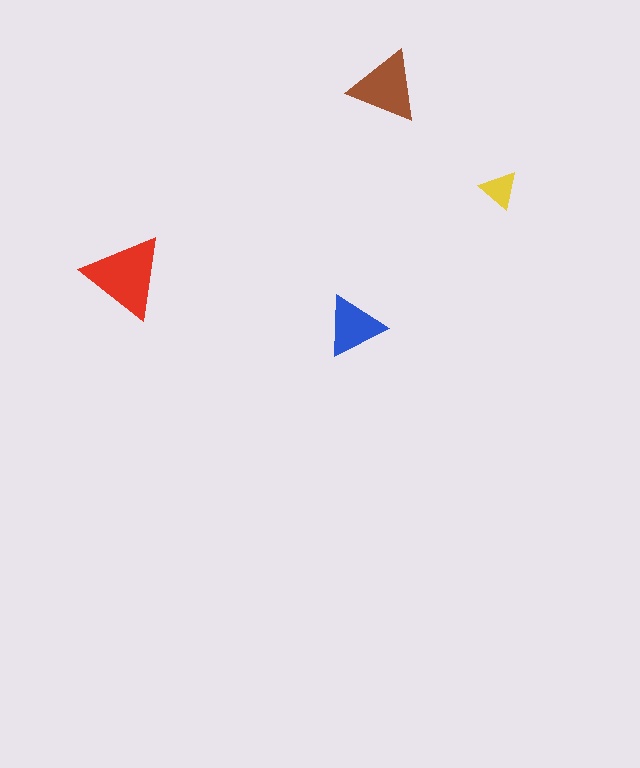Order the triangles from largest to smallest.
the red one, the brown one, the blue one, the yellow one.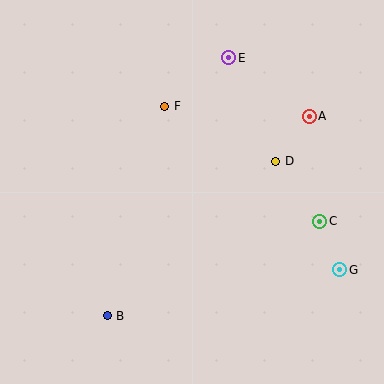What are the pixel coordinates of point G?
Point G is at (340, 270).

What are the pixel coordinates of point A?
Point A is at (309, 116).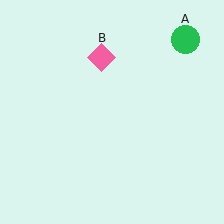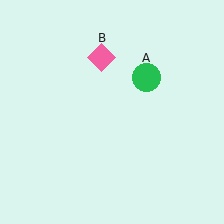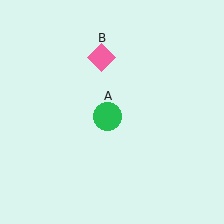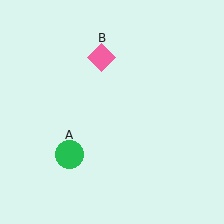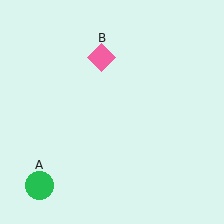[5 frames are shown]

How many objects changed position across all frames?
1 object changed position: green circle (object A).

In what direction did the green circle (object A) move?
The green circle (object A) moved down and to the left.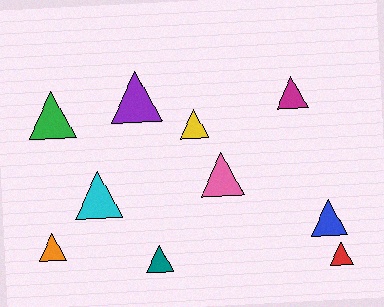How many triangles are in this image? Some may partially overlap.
There are 10 triangles.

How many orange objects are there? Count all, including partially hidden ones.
There is 1 orange object.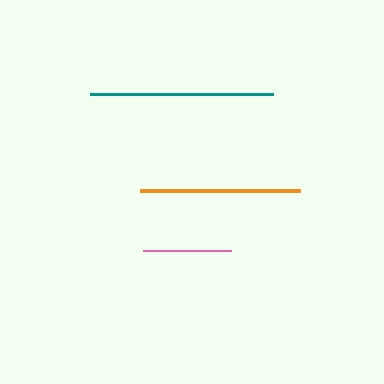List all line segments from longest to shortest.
From longest to shortest: teal, orange, pink.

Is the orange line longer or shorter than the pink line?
The orange line is longer than the pink line.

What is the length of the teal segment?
The teal segment is approximately 183 pixels long.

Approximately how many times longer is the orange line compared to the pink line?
The orange line is approximately 1.8 times the length of the pink line.